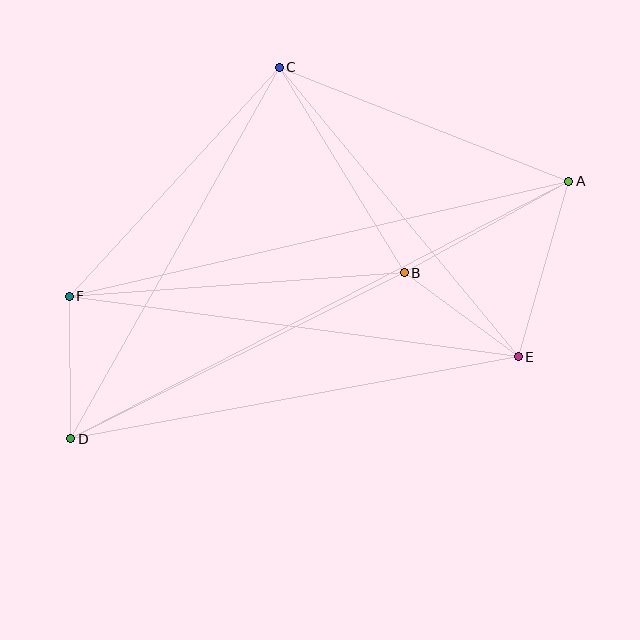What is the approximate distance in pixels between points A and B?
The distance between A and B is approximately 188 pixels.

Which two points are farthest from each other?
Points A and D are farthest from each other.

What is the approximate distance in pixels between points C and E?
The distance between C and E is approximately 375 pixels.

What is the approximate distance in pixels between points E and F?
The distance between E and F is approximately 453 pixels.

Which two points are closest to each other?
Points B and E are closest to each other.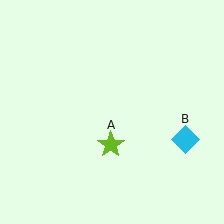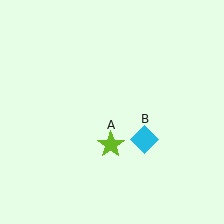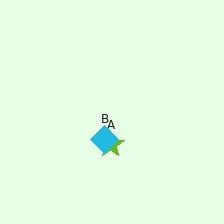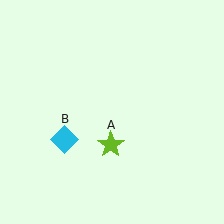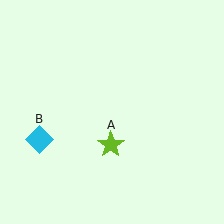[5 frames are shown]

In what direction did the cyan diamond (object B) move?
The cyan diamond (object B) moved left.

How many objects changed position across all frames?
1 object changed position: cyan diamond (object B).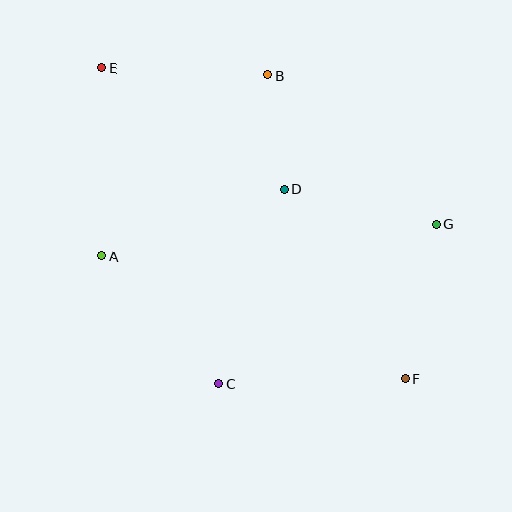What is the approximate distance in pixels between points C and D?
The distance between C and D is approximately 206 pixels.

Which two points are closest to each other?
Points B and D are closest to each other.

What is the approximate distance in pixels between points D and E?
The distance between D and E is approximately 219 pixels.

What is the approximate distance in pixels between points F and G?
The distance between F and G is approximately 158 pixels.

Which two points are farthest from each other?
Points E and F are farthest from each other.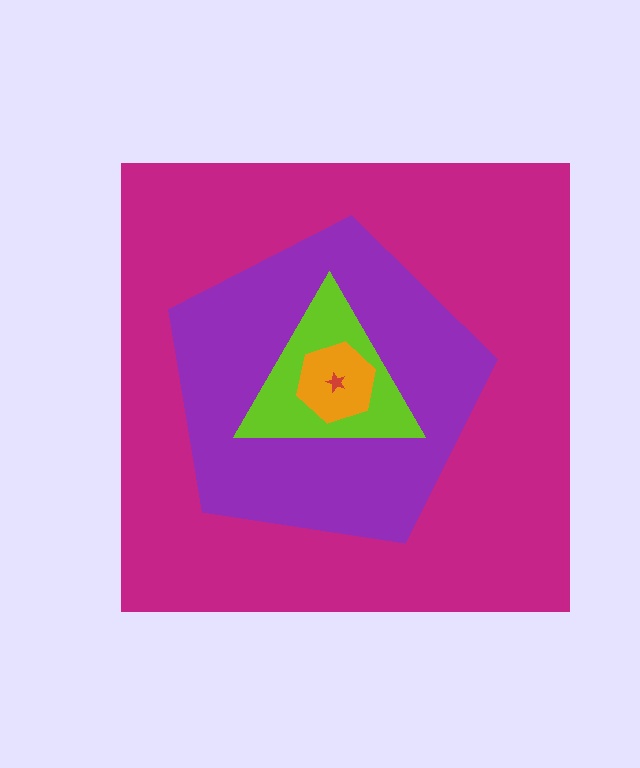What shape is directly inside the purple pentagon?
The lime triangle.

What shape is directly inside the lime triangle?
The orange hexagon.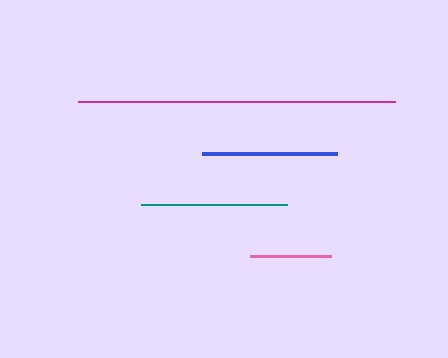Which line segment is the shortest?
The pink line is the shortest at approximately 81 pixels.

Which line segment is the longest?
The magenta line is the longest at approximately 317 pixels.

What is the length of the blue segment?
The blue segment is approximately 134 pixels long.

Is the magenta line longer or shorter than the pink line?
The magenta line is longer than the pink line.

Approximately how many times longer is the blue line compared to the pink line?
The blue line is approximately 1.7 times the length of the pink line.